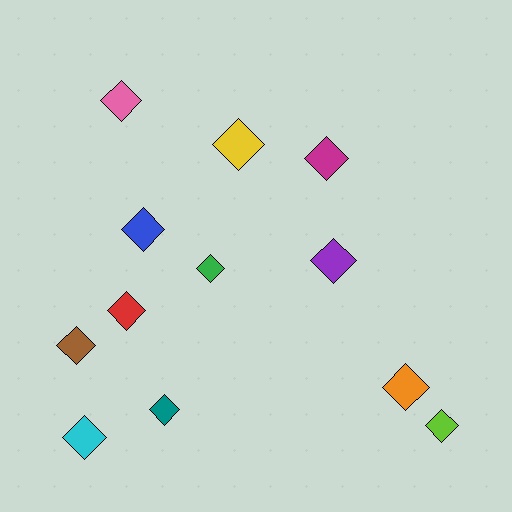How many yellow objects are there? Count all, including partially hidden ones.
There is 1 yellow object.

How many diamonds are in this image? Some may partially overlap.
There are 12 diamonds.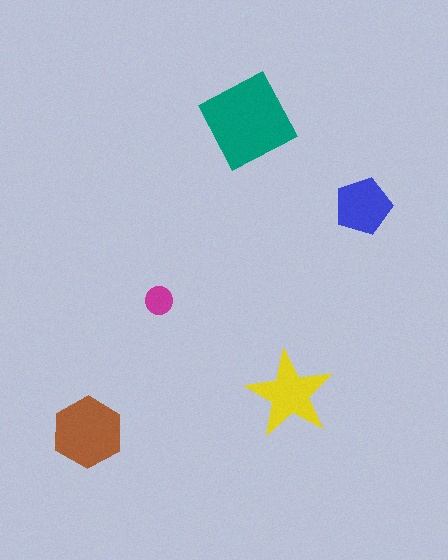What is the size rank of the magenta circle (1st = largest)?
5th.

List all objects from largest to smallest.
The teal diamond, the brown hexagon, the yellow star, the blue pentagon, the magenta circle.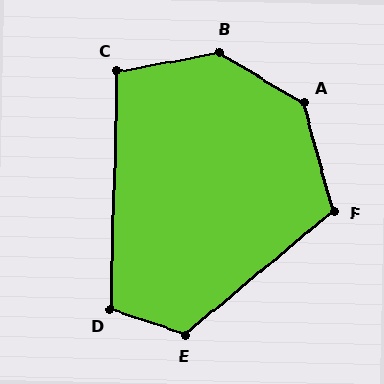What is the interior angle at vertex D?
Approximately 107 degrees (obtuse).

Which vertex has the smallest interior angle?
C, at approximately 102 degrees.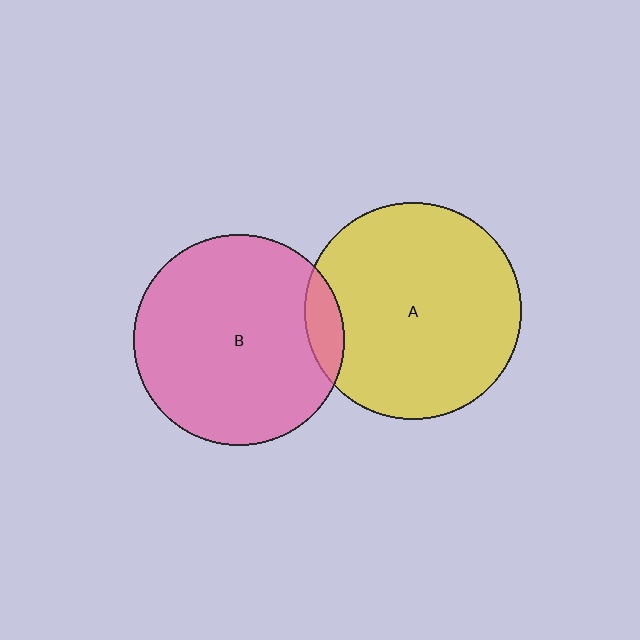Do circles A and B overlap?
Yes.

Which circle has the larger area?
Circle A (yellow).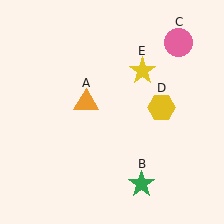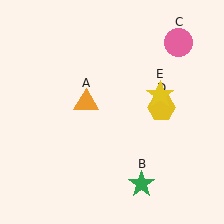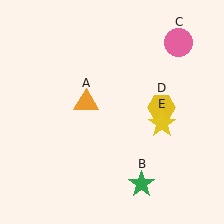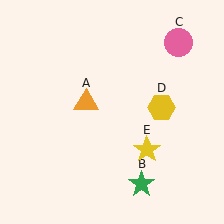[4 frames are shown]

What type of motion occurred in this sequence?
The yellow star (object E) rotated clockwise around the center of the scene.